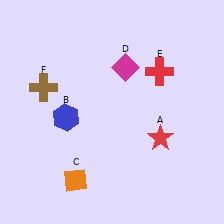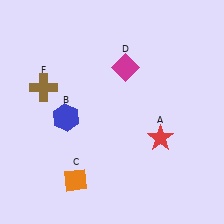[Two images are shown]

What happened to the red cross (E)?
The red cross (E) was removed in Image 2. It was in the top-right area of Image 1.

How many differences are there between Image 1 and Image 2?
There is 1 difference between the two images.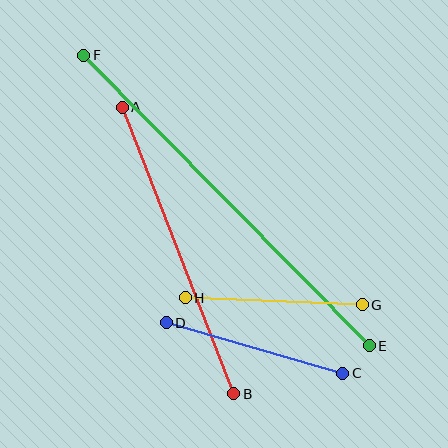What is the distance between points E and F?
The distance is approximately 408 pixels.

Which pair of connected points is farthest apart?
Points E and F are farthest apart.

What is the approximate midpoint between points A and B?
The midpoint is at approximately (178, 250) pixels.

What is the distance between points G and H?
The distance is approximately 177 pixels.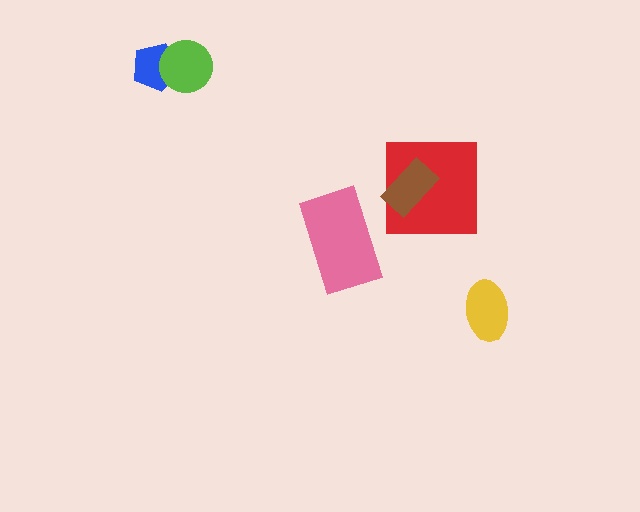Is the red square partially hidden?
Yes, it is partially covered by another shape.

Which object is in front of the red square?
The brown rectangle is in front of the red square.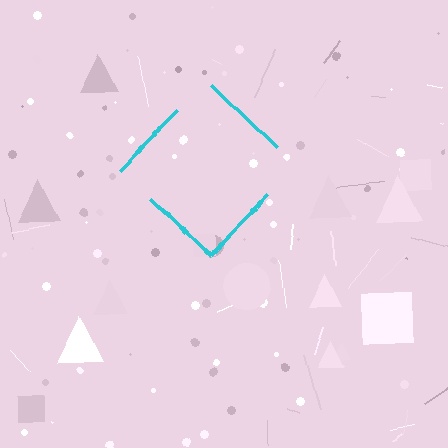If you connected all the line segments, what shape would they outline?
They would outline a diamond.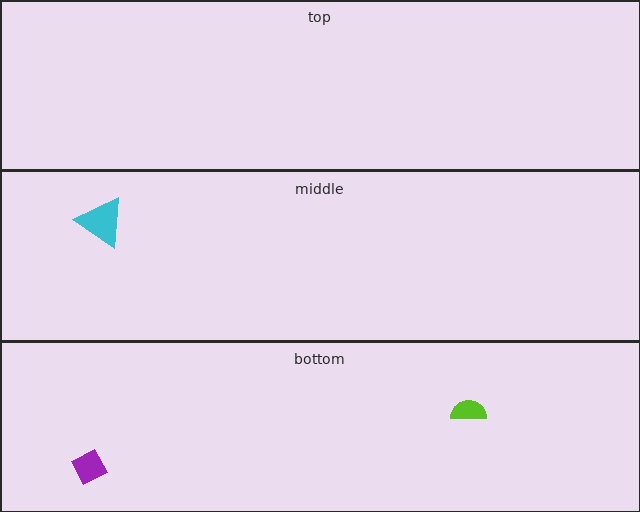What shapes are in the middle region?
The cyan triangle.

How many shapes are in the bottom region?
2.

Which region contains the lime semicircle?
The bottom region.